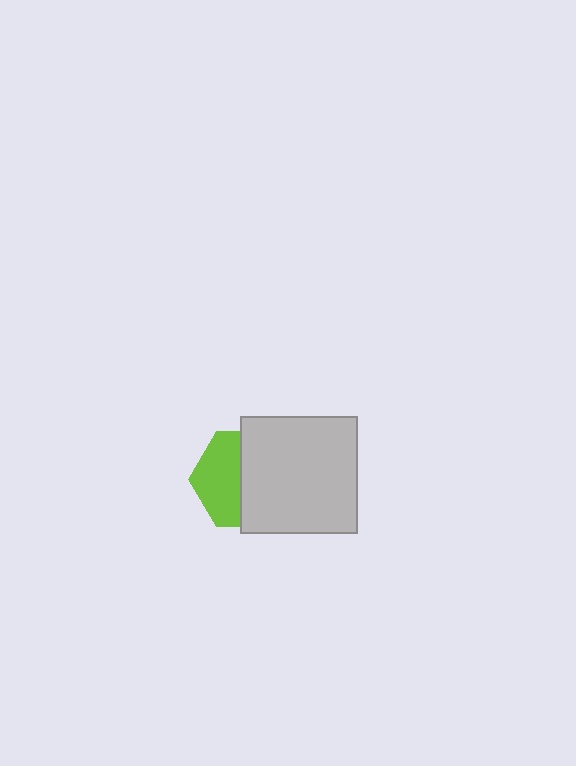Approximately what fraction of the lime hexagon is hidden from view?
Roughly 55% of the lime hexagon is hidden behind the light gray square.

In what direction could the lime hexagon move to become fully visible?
The lime hexagon could move left. That would shift it out from behind the light gray square entirely.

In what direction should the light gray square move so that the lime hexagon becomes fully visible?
The light gray square should move right. That is the shortest direction to clear the overlap and leave the lime hexagon fully visible.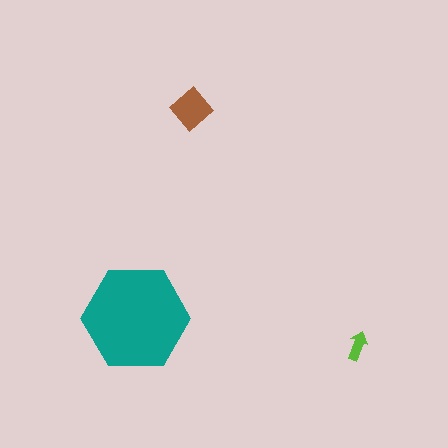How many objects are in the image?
There are 3 objects in the image.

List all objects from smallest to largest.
The lime arrow, the brown diamond, the teal hexagon.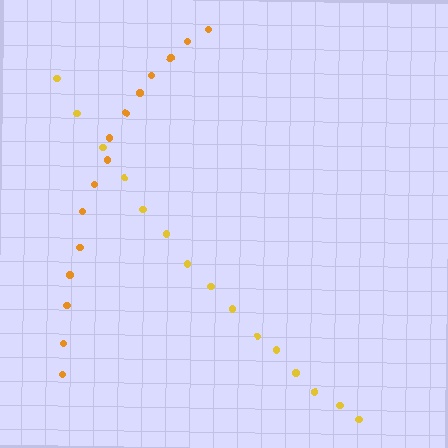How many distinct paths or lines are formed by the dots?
There are 2 distinct paths.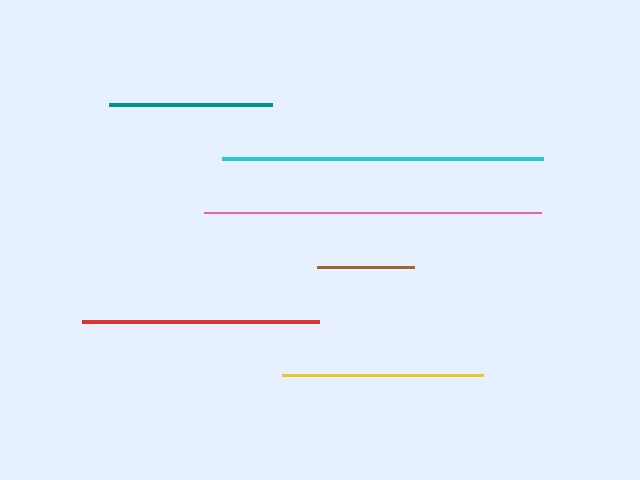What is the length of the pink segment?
The pink segment is approximately 337 pixels long.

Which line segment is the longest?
The pink line is the longest at approximately 337 pixels.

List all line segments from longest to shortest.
From longest to shortest: pink, cyan, red, yellow, teal, brown.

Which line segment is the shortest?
The brown line is the shortest at approximately 97 pixels.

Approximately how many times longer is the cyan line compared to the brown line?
The cyan line is approximately 3.3 times the length of the brown line.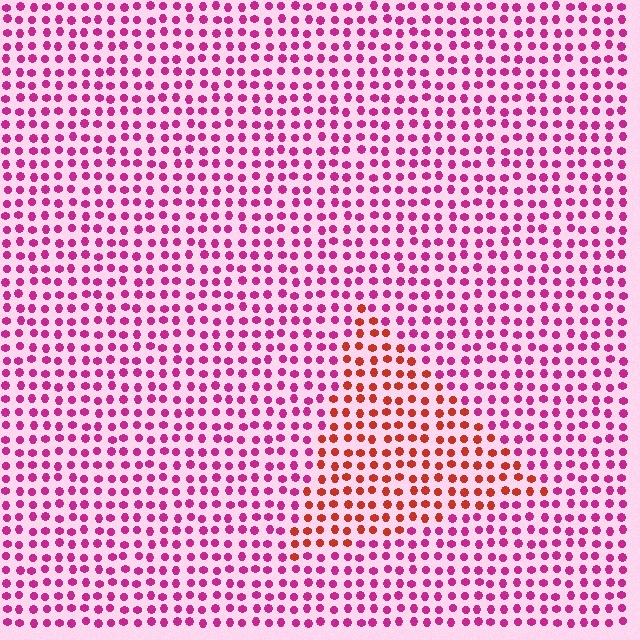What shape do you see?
I see a triangle.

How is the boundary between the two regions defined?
The boundary is defined purely by a slight shift in hue (about 44 degrees). Spacing, size, and orientation are identical on both sides.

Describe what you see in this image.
The image is filled with small magenta elements in a uniform arrangement. A triangle-shaped region is visible where the elements are tinted to a slightly different hue, forming a subtle color boundary.